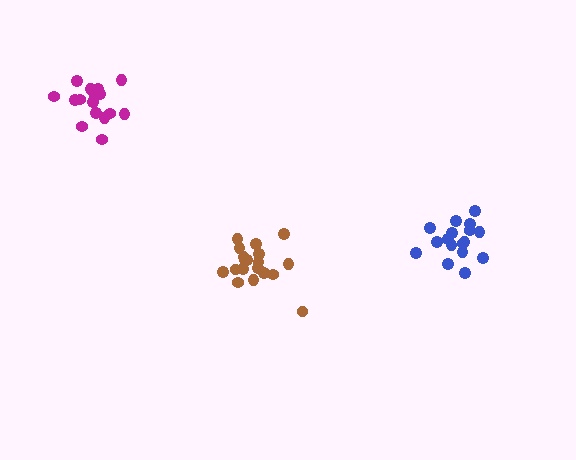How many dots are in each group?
Group 1: 17 dots, Group 2: 19 dots, Group 3: 18 dots (54 total).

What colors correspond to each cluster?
The clusters are colored: blue, brown, magenta.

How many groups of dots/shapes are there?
There are 3 groups.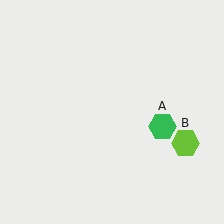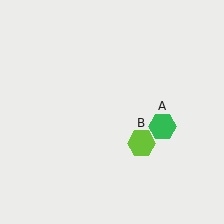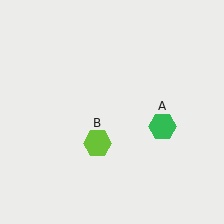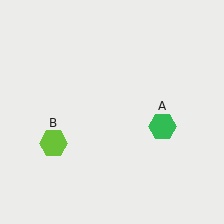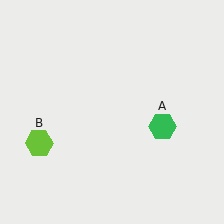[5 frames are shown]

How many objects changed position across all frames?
1 object changed position: lime hexagon (object B).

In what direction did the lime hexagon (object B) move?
The lime hexagon (object B) moved left.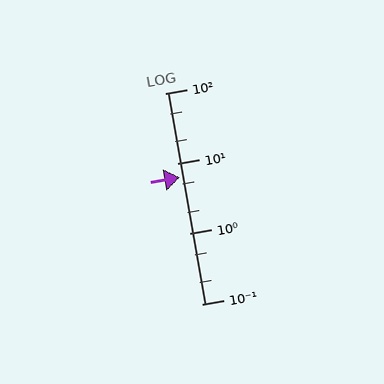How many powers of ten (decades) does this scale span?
The scale spans 3 decades, from 0.1 to 100.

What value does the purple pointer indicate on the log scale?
The pointer indicates approximately 6.4.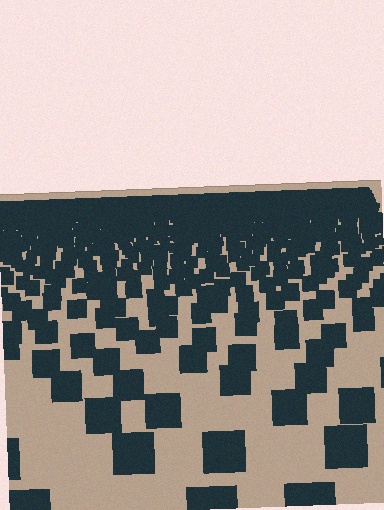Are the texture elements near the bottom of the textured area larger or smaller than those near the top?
Larger. Near the bottom, elements are closer to the viewer and appear at a bigger on-screen size.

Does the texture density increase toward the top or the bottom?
Density increases toward the top.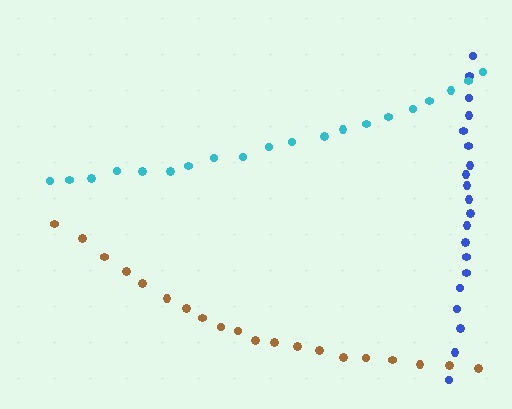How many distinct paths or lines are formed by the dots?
There are 3 distinct paths.